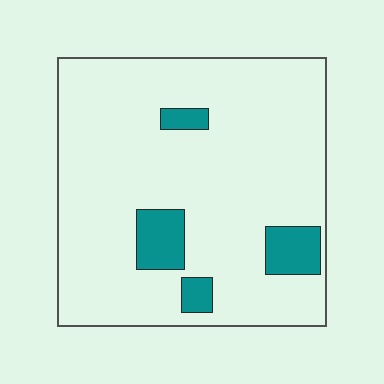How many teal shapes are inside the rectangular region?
4.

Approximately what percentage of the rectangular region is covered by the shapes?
Approximately 10%.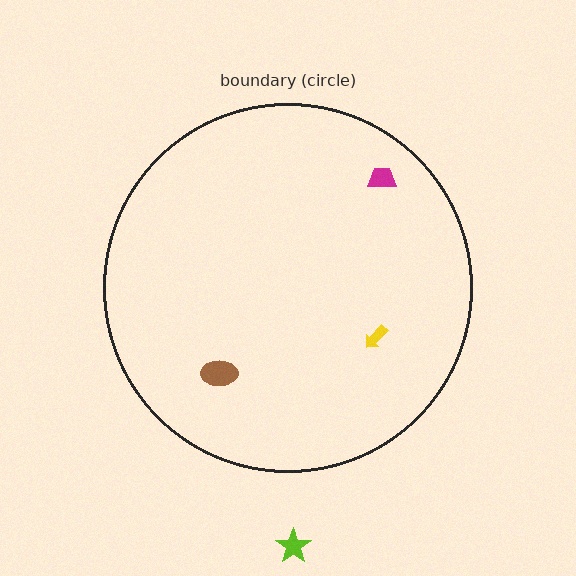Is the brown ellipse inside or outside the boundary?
Inside.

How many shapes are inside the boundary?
3 inside, 1 outside.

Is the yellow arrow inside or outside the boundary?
Inside.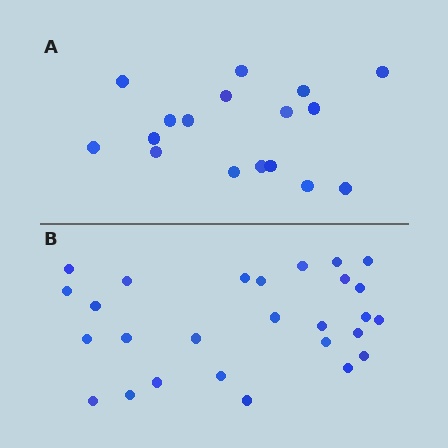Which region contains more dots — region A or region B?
Region B (the bottom region) has more dots.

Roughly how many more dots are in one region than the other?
Region B has roughly 10 or so more dots than region A.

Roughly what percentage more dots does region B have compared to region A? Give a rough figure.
About 60% more.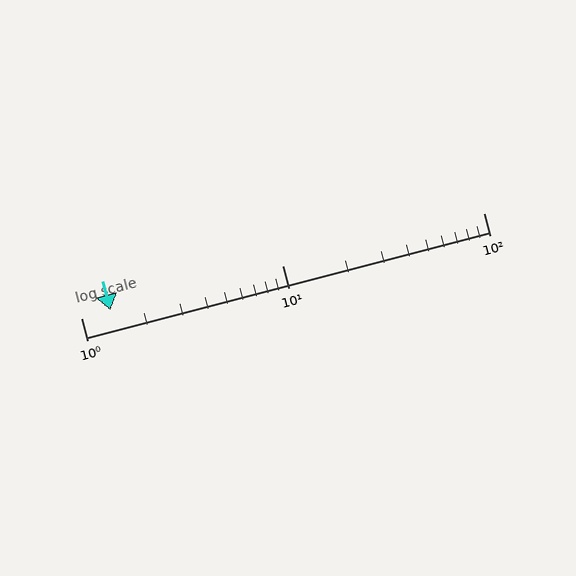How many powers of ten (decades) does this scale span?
The scale spans 2 decades, from 1 to 100.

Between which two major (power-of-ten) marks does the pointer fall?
The pointer is between 1 and 10.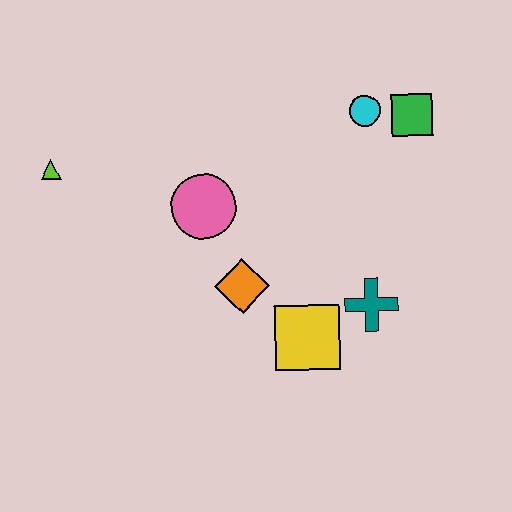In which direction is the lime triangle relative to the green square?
The lime triangle is to the left of the green square.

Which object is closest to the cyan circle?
The green square is closest to the cyan circle.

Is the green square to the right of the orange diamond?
Yes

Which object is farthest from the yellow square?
The lime triangle is farthest from the yellow square.